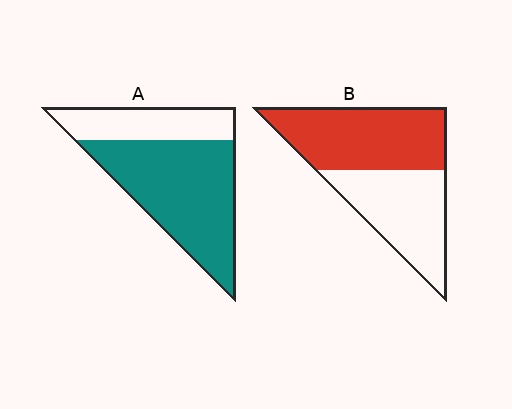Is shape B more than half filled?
Yes.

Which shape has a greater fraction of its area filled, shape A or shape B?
Shape A.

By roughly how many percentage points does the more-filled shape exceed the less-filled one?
By roughly 15 percentage points (A over B).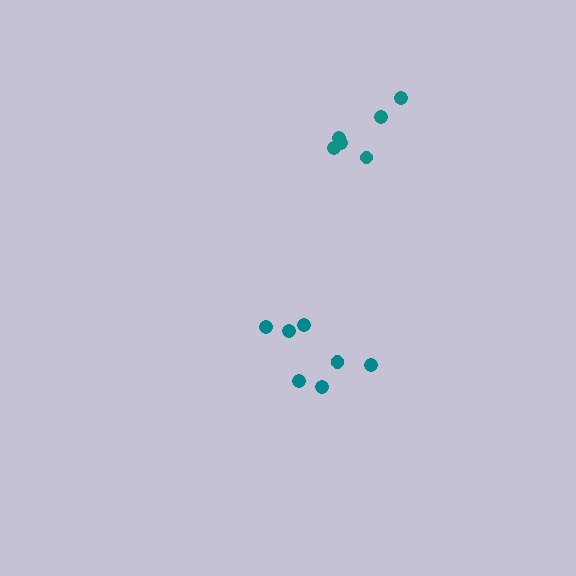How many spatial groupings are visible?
There are 2 spatial groupings.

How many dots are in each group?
Group 1: 7 dots, Group 2: 6 dots (13 total).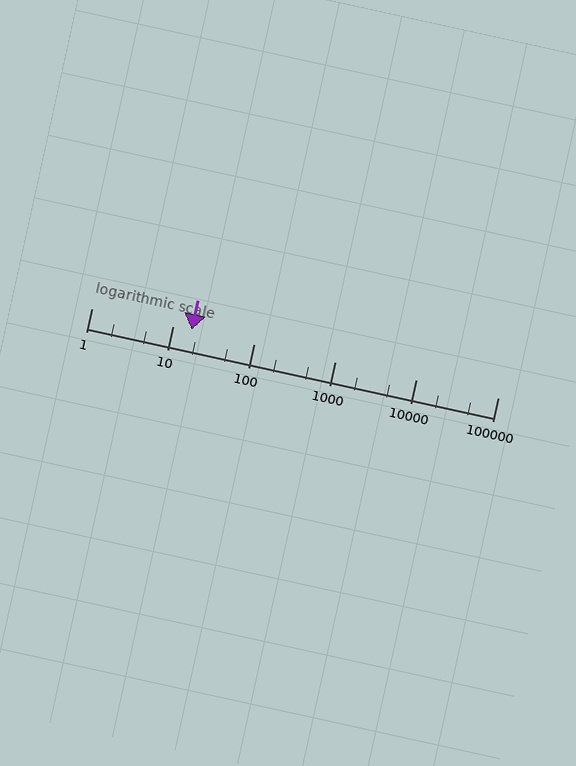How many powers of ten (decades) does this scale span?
The scale spans 5 decades, from 1 to 100000.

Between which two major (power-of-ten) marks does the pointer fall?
The pointer is between 10 and 100.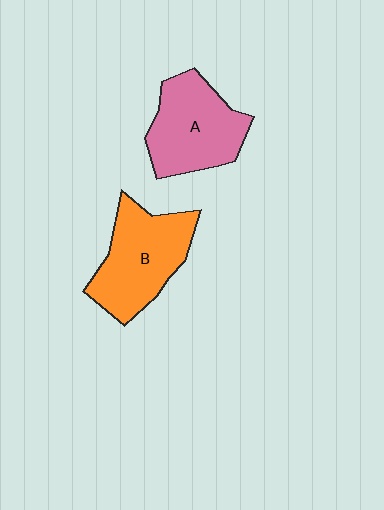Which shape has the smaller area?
Shape A (pink).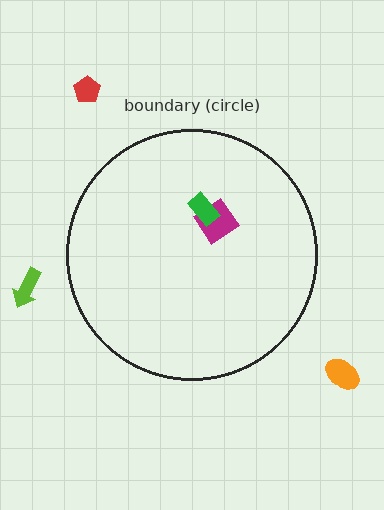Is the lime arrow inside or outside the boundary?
Outside.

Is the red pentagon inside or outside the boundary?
Outside.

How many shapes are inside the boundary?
2 inside, 3 outside.